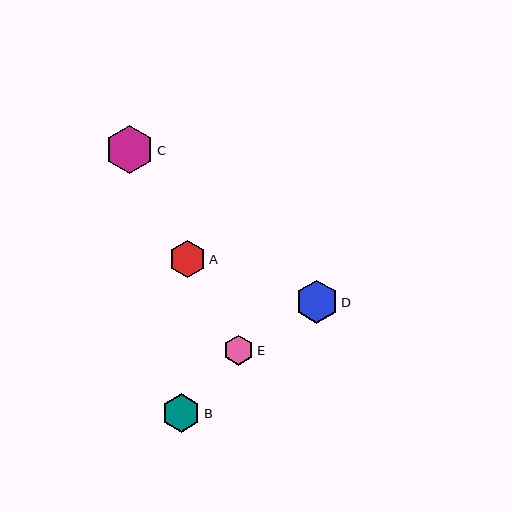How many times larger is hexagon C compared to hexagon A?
Hexagon C is approximately 1.3 times the size of hexagon A.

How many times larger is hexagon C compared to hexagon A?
Hexagon C is approximately 1.3 times the size of hexagon A.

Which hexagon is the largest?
Hexagon C is the largest with a size of approximately 48 pixels.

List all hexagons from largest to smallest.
From largest to smallest: C, D, B, A, E.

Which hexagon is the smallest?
Hexagon E is the smallest with a size of approximately 30 pixels.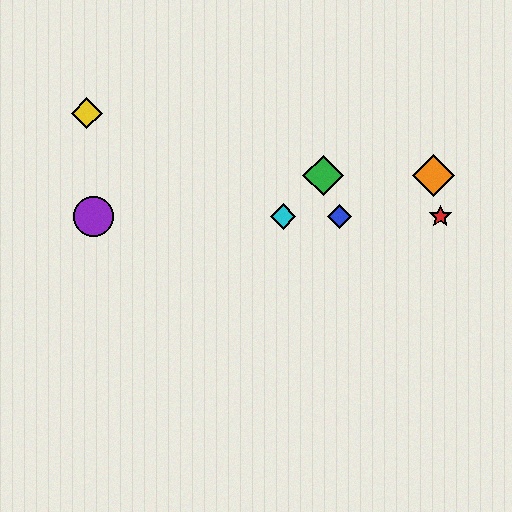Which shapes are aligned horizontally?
The red star, the blue diamond, the purple circle, the cyan diamond are aligned horizontally.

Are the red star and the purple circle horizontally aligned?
Yes, both are at y≈216.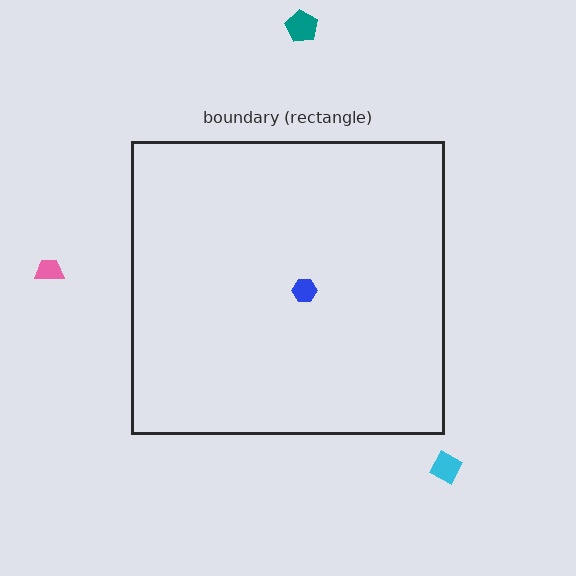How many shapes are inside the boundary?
1 inside, 3 outside.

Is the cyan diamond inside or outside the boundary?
Outside.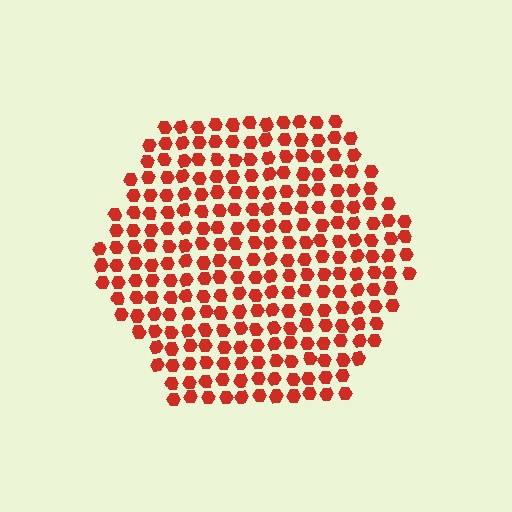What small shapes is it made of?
It is made of small hexagons.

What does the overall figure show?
The overall figure shows a hexagon.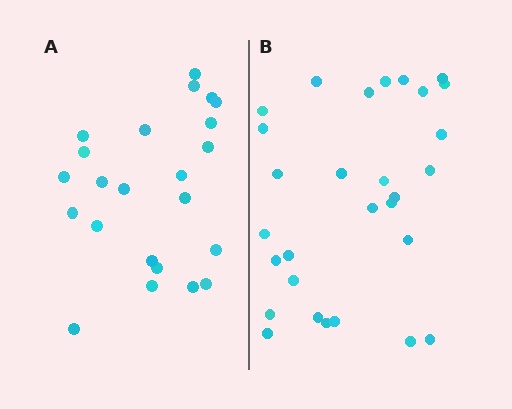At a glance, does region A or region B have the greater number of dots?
Region B (the right region) has more dots.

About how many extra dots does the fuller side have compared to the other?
Region B has about 6 more dots than region A.